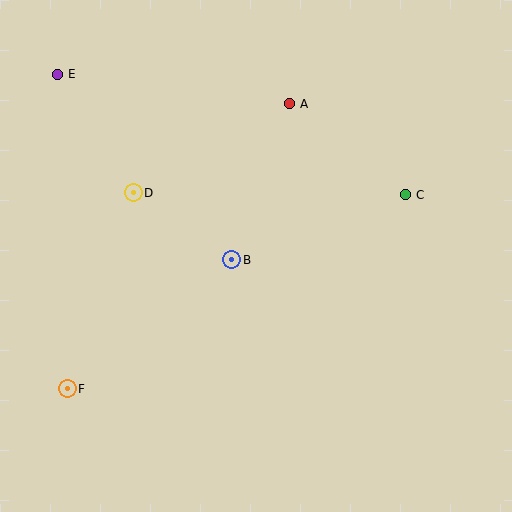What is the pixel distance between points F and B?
The distance between F and B is 209 pixels.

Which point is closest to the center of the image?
Point B at (232, 260) is closest to the center.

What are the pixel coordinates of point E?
Point E is at (57, 74).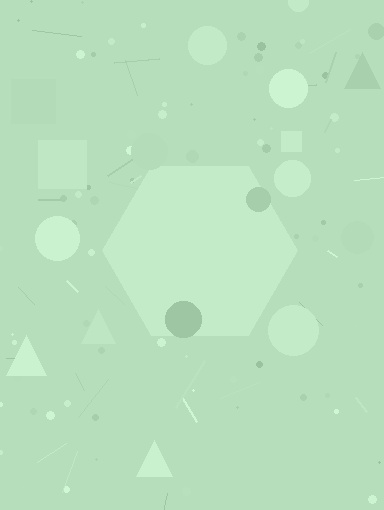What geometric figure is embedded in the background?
A hexagon is embedded in the background.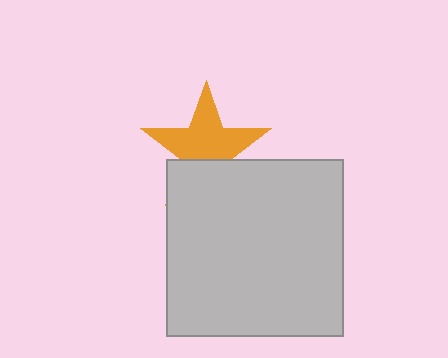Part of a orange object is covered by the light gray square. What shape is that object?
It is a star.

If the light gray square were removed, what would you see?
You would see the complete orange star.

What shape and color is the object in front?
The object in front is a light gray square.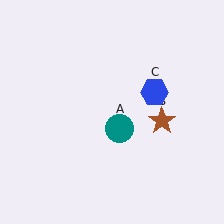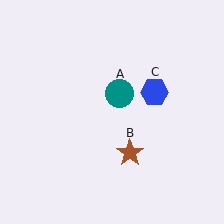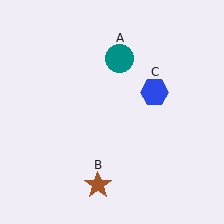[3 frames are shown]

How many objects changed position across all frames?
2 objects changed position: teal circle (object A), brown star (object B).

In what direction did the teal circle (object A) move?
The teal circle (object A) moved up.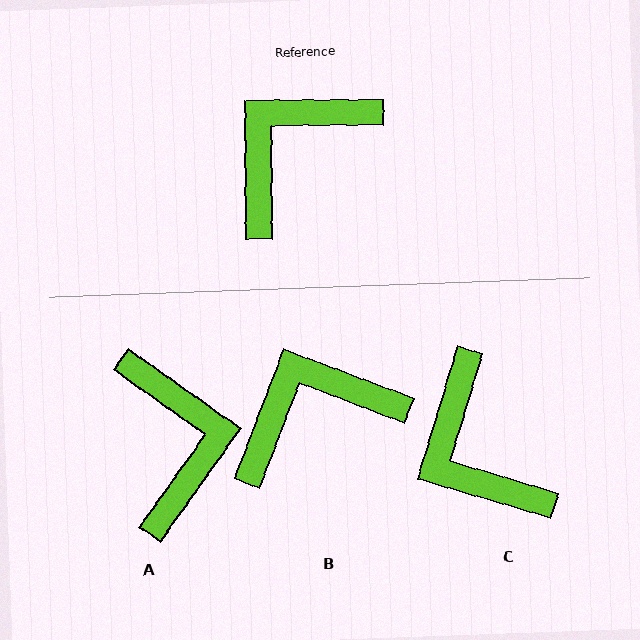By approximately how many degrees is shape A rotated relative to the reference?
Approximately 126 degrees clockwise.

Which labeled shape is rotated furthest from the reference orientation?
A, about 126 degrees away.